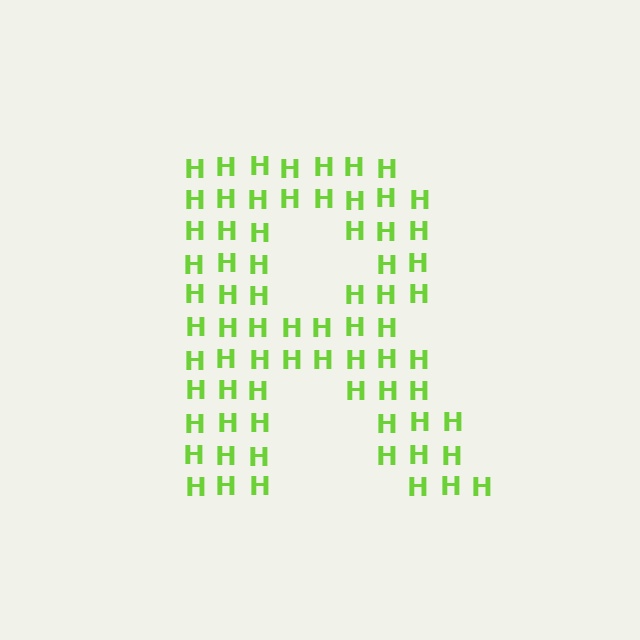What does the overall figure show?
The overall figure shows the letter R.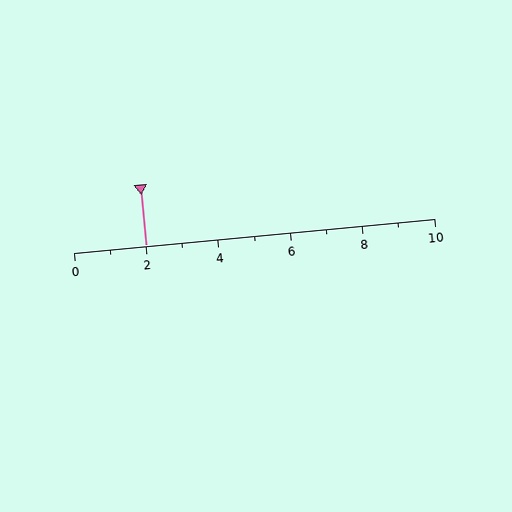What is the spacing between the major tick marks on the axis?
The major ticks are spaced 2 apart.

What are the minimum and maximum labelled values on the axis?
The axis runs from 0 to 10.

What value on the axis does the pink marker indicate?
The marker indicates approximately 2.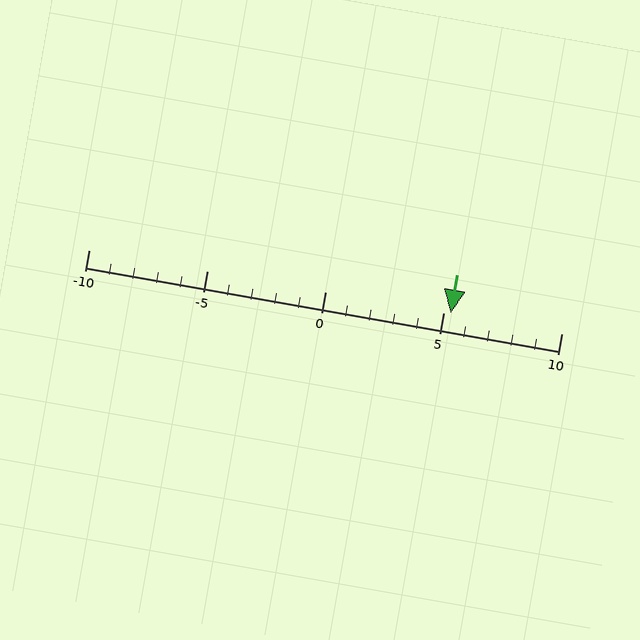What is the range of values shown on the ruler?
The ruler shows values from -10 to 10.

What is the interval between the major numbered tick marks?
The major tick marks are spaced 5 units apart.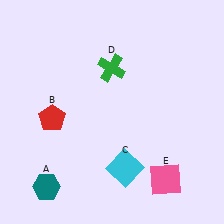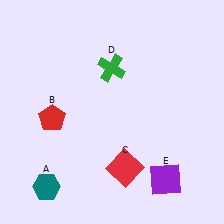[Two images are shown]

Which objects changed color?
C changed from cyan to red. E changed from pink to purple.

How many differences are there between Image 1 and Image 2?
There are 2 differences between the two images.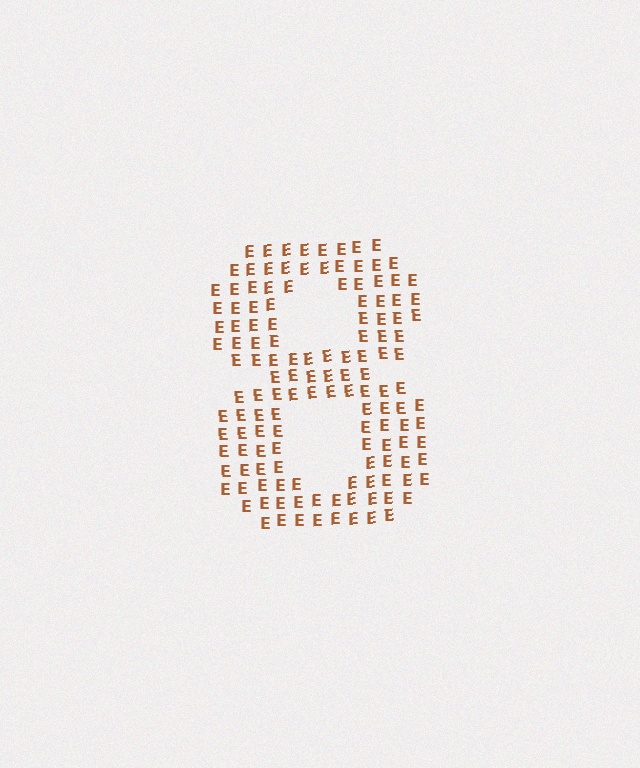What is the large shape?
The large shape is the digit 8.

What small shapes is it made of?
It is made of small letter E's.